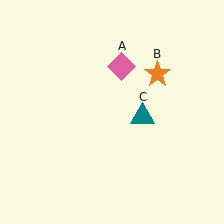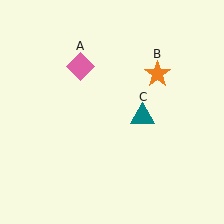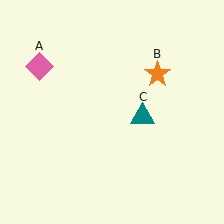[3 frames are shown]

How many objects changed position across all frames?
1 object changed position: pink diamond (object A).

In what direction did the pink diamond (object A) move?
The pink diamond (object A) moved left.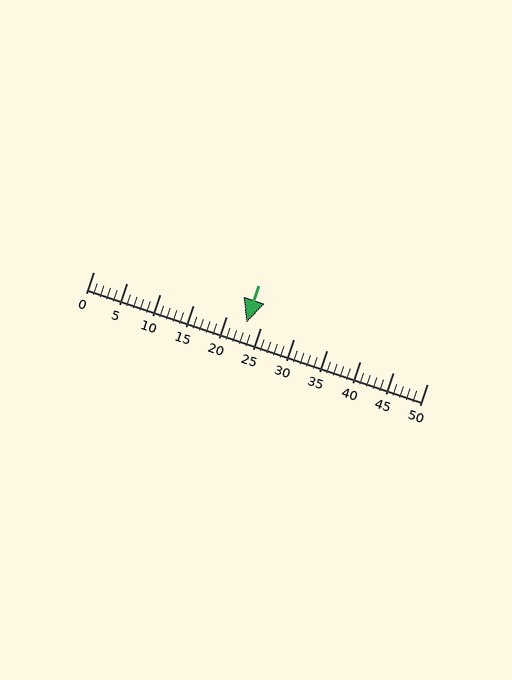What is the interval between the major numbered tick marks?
The major tick marks are spaced 5 units apart.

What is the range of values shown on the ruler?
The ruler shows values from 0 to 50.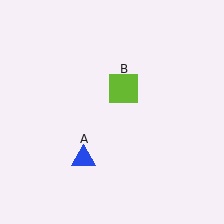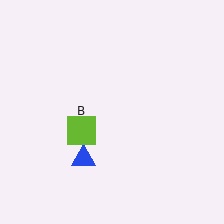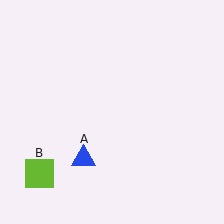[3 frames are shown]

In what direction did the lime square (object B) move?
The lime square (object B) moved down and to the left.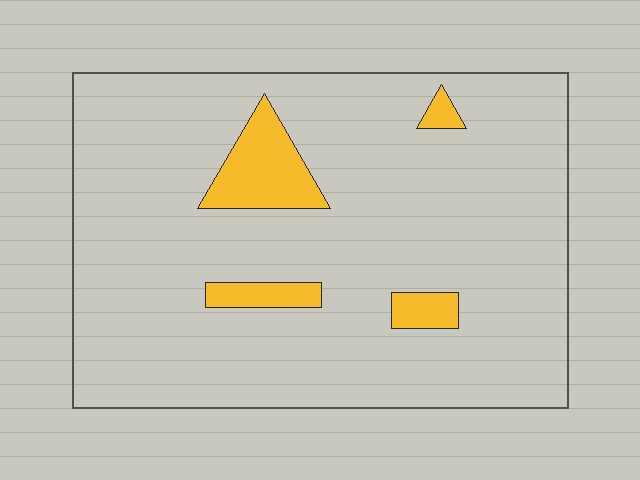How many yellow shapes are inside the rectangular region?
4.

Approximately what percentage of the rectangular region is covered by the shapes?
Approximately 10%.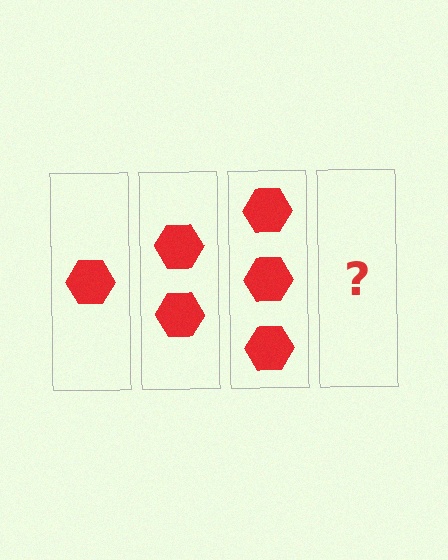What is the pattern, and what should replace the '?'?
The pattern is that each step adds one more hexagon. The '?' should be 4 hexagons.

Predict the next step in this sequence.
The next step is 4 hexagons.